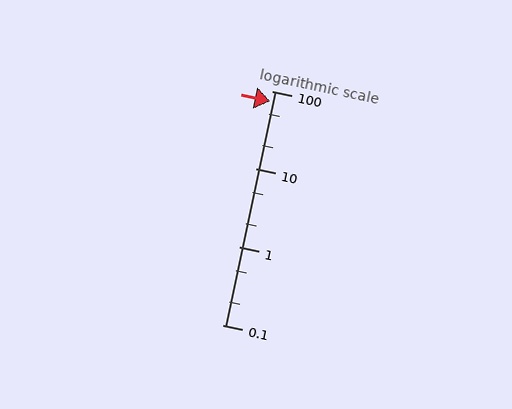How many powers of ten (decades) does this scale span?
The scale spans 3 decades, from 0.1 to 100.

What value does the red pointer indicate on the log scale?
The pointer indicates approximately 74.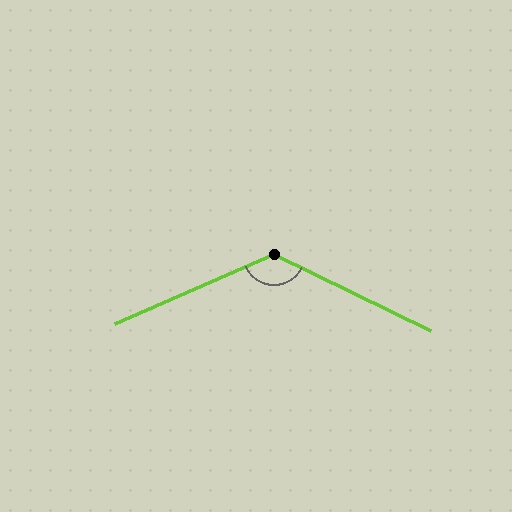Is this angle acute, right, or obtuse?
It is obtuse.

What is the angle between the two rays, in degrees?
Approximately 130 degrees.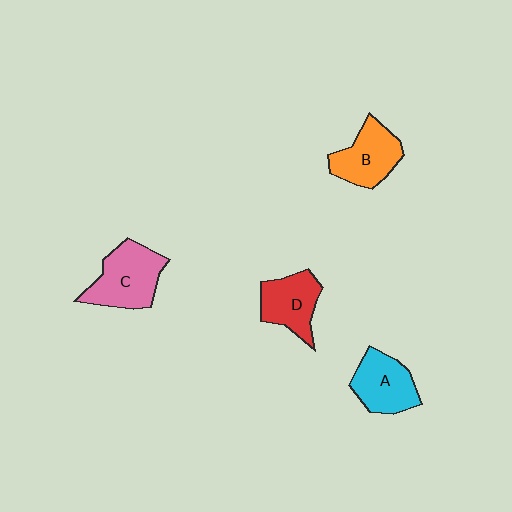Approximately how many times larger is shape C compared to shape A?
Approximately 1.2 times.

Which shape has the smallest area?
Shape D (red).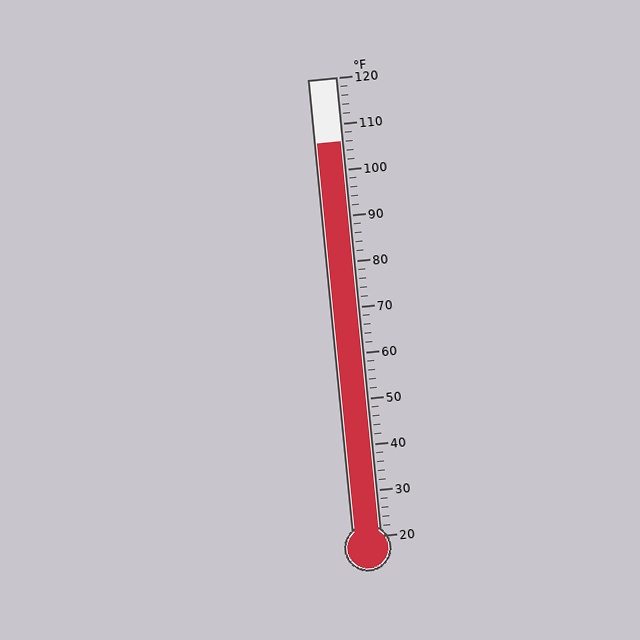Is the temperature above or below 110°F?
The temperature is below 110°F.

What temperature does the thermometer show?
The thermometer shows approximately 106°F.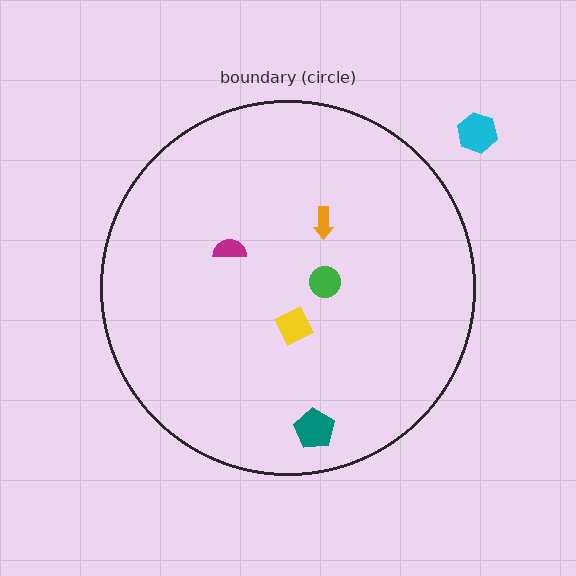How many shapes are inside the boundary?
5 inside, 1 outside.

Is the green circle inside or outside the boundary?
Inside.